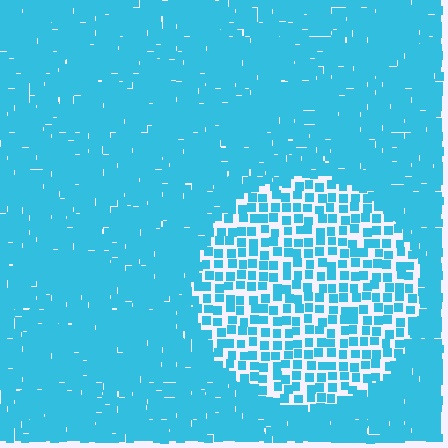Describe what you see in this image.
The image contains small cyan elements arranged at two different densities. A circle-shaped region is visible where the elements are less densely packed than the surrounding area.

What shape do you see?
I see a circle.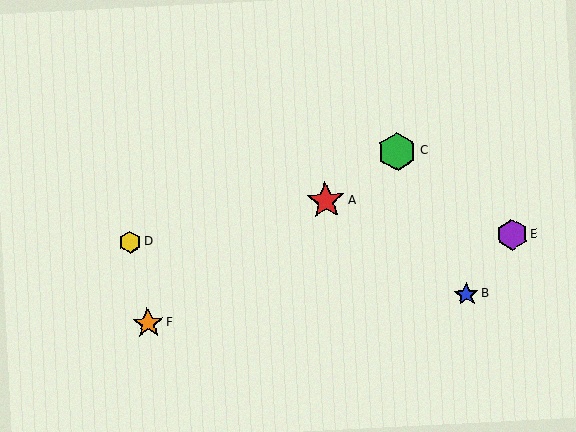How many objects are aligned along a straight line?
3 objects (A, C, F) are aligned along a straight line.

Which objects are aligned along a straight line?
Objects A, C, F are aligned along a straight line.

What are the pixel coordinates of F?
Object F is at (148, 323).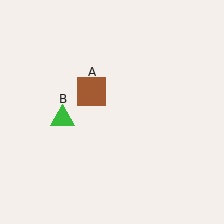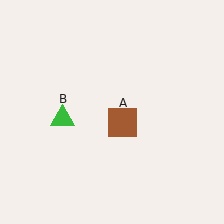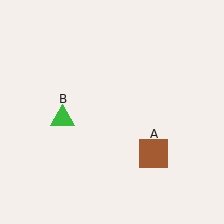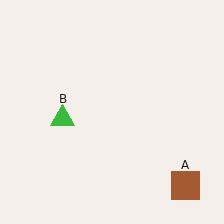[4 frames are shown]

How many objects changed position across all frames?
1 object changed position: brown square (object A).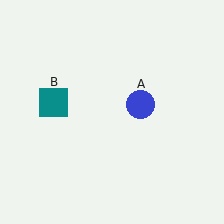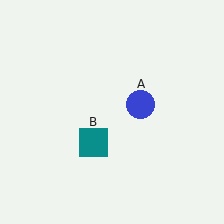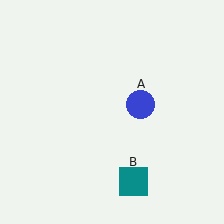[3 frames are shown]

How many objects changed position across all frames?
1 object changed position: teal square (object B).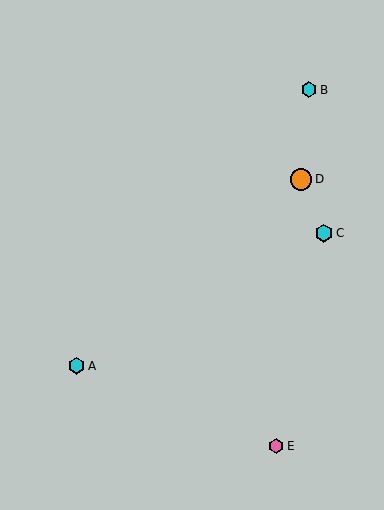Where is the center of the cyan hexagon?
The center of the cyan hexagon is at (324, 233).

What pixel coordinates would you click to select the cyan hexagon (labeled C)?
Click at (324, 233) to select the cyan hexagon C.